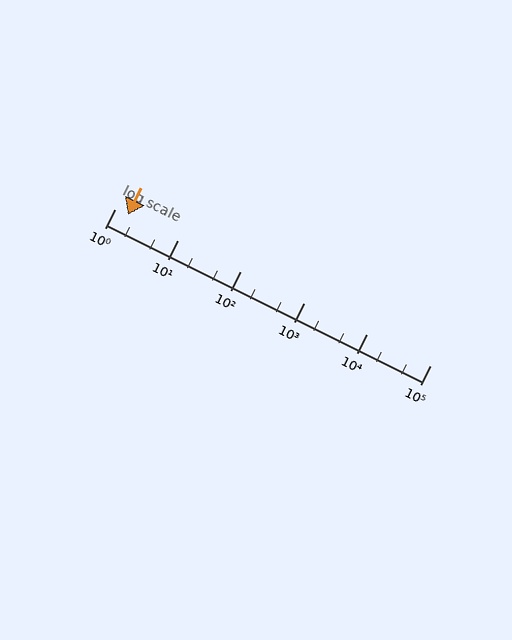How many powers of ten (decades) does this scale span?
The scale spans 5 decades, from 1 to 100000.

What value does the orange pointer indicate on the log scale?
The pointer indicates approximately 1.6.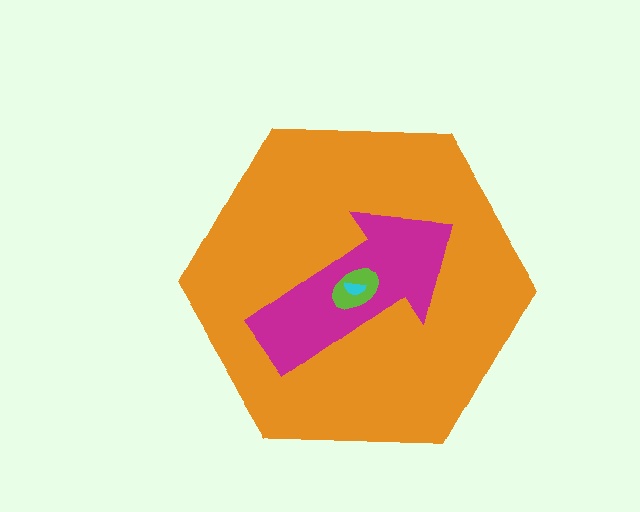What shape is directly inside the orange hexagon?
The magenta arrow.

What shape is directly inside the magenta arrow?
The lime ellipse.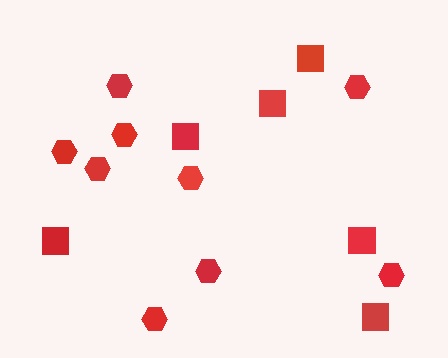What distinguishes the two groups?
There are 2 groups: one group of squares (6) and one group of hexagons (9).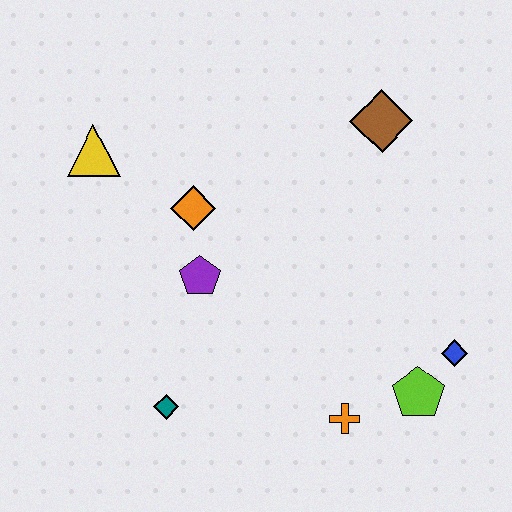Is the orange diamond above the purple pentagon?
Yes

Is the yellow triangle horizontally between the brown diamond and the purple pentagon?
No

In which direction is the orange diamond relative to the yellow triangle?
The orange diamond is to the right of the yellow triangle.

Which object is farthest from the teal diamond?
The brown diamond is farthest from the teal diamond.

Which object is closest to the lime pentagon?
The blue diamond is closest to the lime pentagon.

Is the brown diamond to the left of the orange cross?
No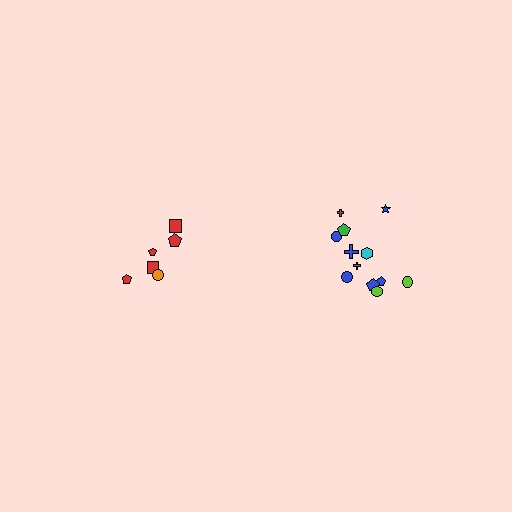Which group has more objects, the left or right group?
The right group.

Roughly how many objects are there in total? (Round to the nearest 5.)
Roughly 20 objects in total.